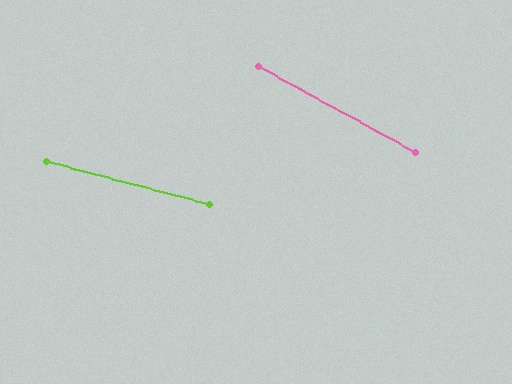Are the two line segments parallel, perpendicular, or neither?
Neither parallel nor perpendicular — they differ by about 14°.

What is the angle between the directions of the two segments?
Approximately 14 degrees.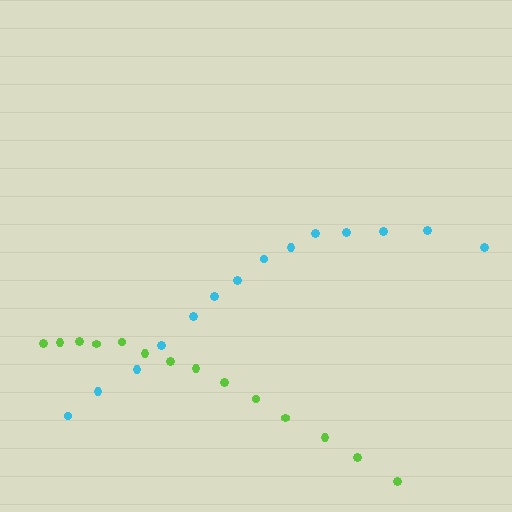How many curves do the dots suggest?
There are 2 distinct paths.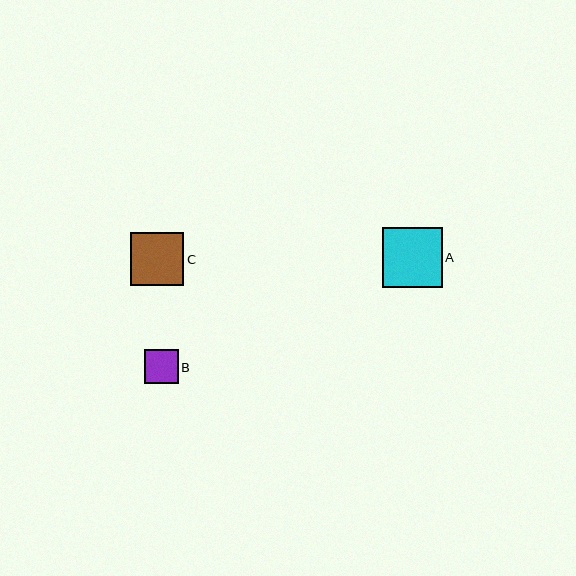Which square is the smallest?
Square B is the smallest with a size of approximately 34 pixels.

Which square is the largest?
Square A is the largest with a size of approximately 59 pixels.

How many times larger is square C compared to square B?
Square C is approximately 1.6 times the size of square B.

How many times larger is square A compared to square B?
Square A is approximately 1.7 times the size of square B.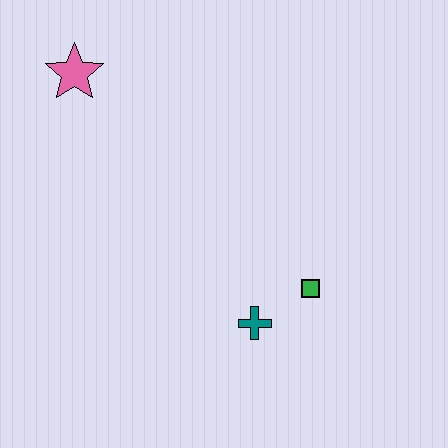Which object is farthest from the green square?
The pink star is farthest from the green square.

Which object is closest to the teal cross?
The green square is closest to the teal cross.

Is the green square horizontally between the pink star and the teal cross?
No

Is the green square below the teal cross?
No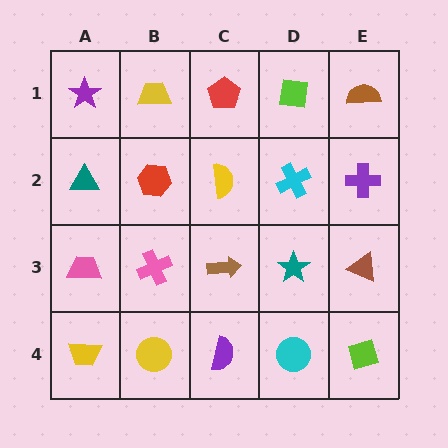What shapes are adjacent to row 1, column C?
A yellow semicircle (row 2, column C), a yellow trapezoid (row 1, column B), a lime square (row 1, column D).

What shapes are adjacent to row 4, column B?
A pink cross (row 3, column B), a yellow trapezoid (row 4, column A), a purple semicircle (row 4, column C).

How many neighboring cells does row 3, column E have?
3.